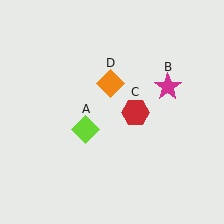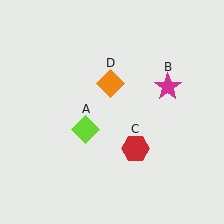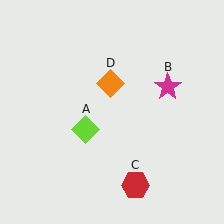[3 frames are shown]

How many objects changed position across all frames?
1 object changed position: red hexagon (object C).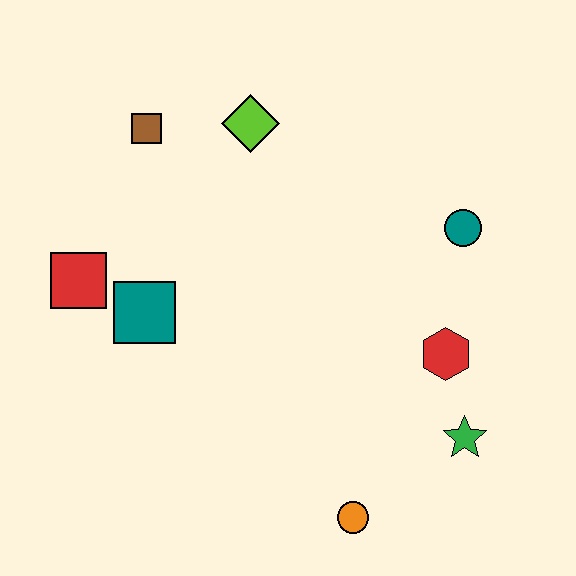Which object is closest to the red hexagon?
The green star is closest to the red hexagon.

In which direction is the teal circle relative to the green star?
The teal circle is above the green star.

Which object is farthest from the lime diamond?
The orange circle is farthest from the lime diamond.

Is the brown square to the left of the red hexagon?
Yes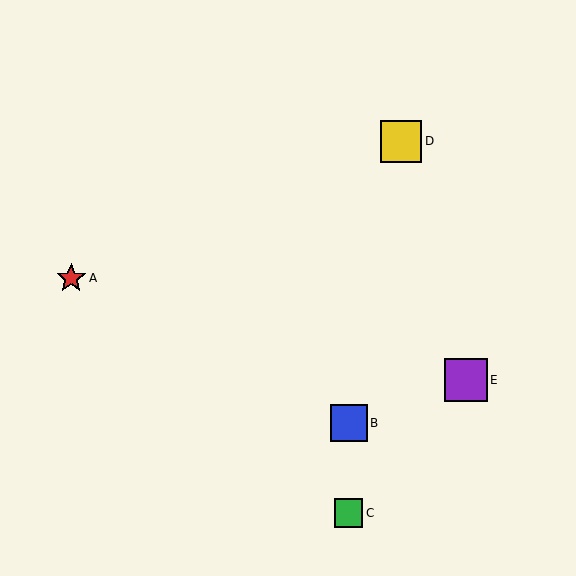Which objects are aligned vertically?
Objects B, C are aligned vertically.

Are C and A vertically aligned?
No, C is at x≈349 and A is at x≈71.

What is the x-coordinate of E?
Object E is at x≈466.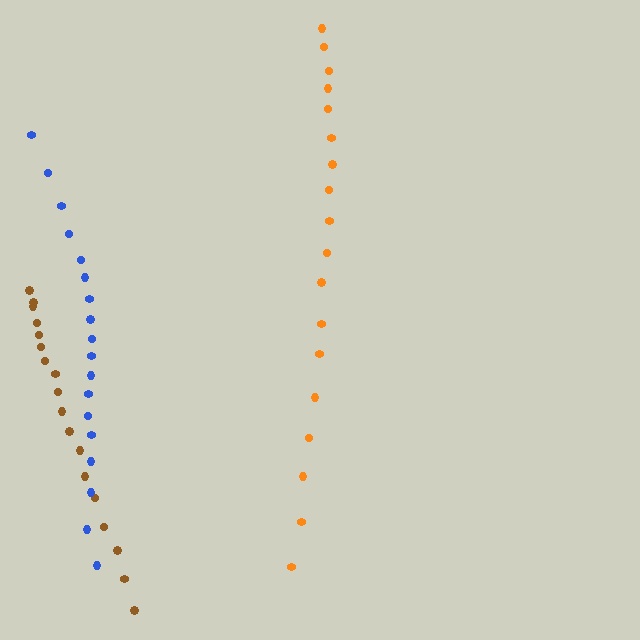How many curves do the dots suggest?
There are 3 distinct paths.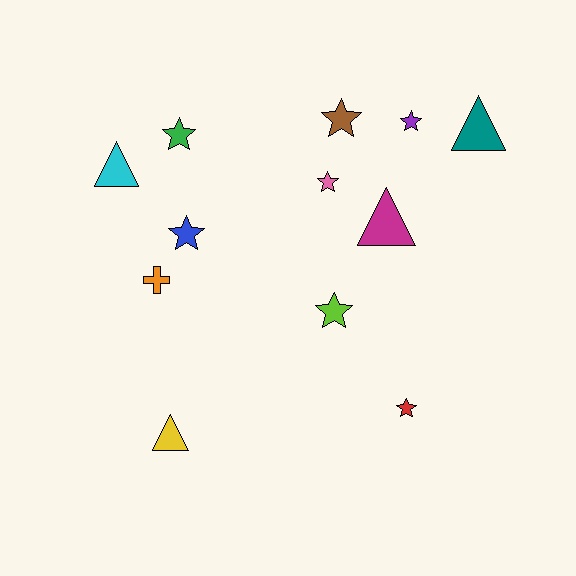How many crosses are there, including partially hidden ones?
There is 1 cross.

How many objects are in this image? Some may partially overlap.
There are 12 objects.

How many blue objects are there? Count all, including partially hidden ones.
There is 1 blue object.